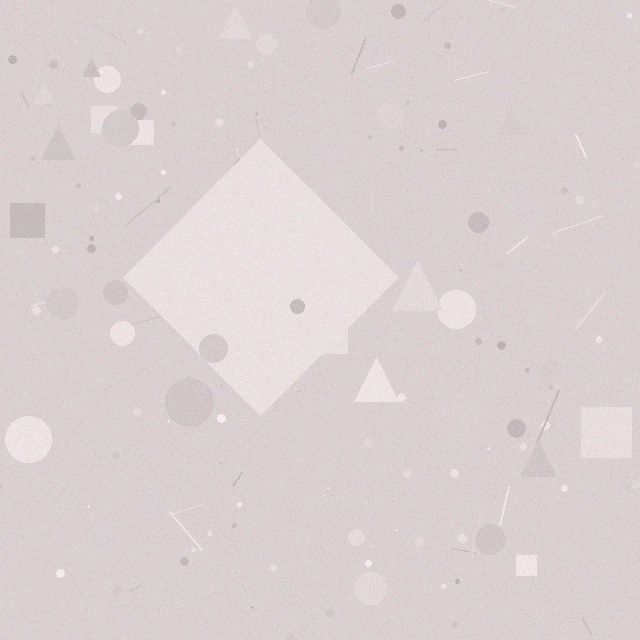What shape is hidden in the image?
A diamond is hidden in the image.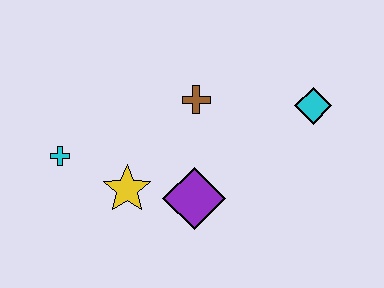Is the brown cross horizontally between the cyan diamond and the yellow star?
Yes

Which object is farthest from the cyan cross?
The cyan diamond is farthest from the cyan cross.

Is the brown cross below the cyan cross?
No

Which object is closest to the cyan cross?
The yellow star is closest to the cyan cross.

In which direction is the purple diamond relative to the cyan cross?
The purple diamond is to the right of the cyan cross.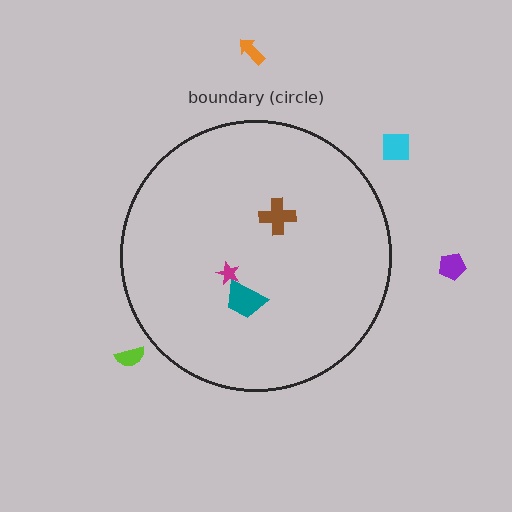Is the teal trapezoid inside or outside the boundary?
Inside.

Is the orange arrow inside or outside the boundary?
Outside.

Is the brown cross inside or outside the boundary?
Inside.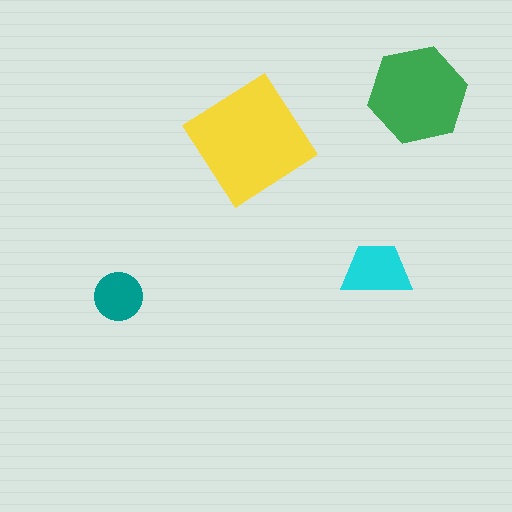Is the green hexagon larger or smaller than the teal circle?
Larger.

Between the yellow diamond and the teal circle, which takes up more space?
The yellow diamond.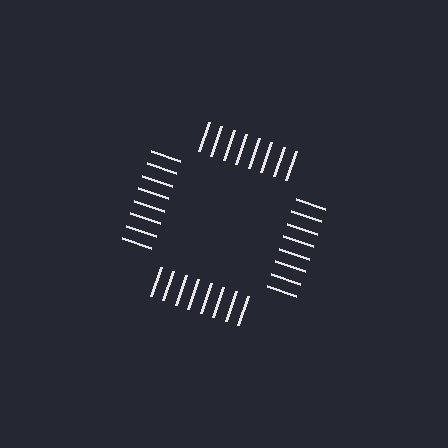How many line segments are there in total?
32 — 8 along each of the 4 edges.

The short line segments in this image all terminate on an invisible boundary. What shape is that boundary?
An illusory square — the line segments terminate on its edges but no continuous stroke is drawn.